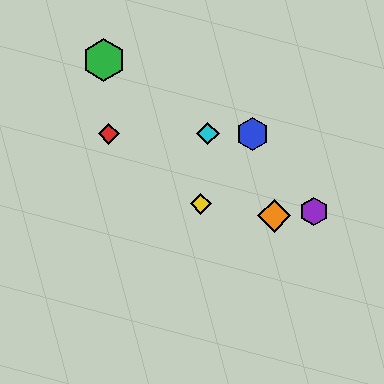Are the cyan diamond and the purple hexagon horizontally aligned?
No, the cyan diamond is at y≈134 and the purple hexagon is at y≈211.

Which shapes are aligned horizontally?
The red diamond, the blue hexagon, the cyan diamond are aligned horizontally.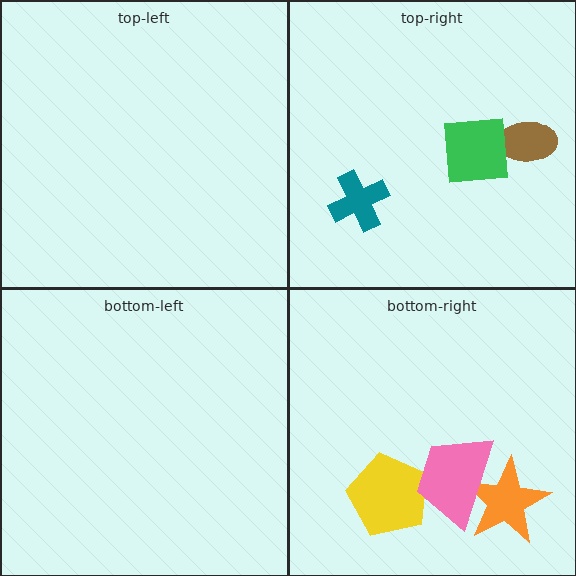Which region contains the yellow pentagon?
The bottom-right region.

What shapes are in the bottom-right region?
The orange star, the yellow pentagon, the pink trapezoid.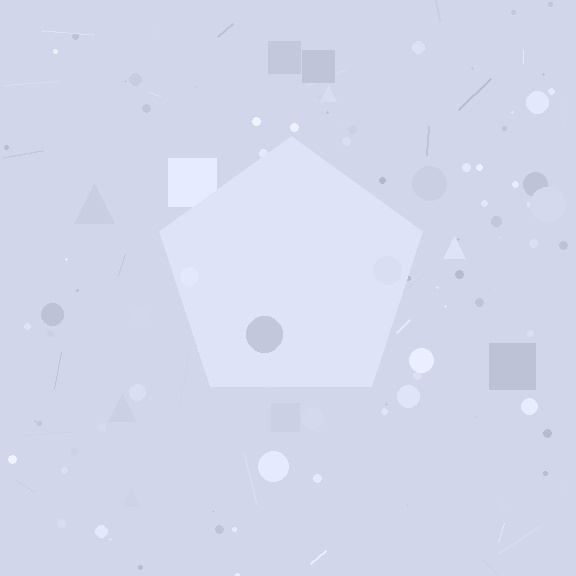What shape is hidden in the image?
A pentagon is hidden in the image.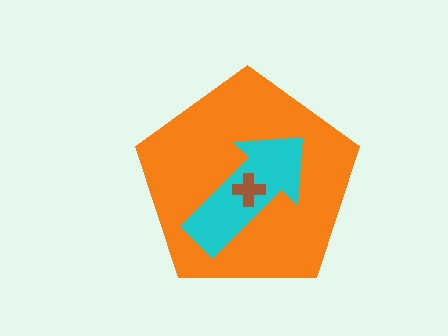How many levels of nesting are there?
3.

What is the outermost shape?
The orange pentagon.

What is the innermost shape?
The brown cross.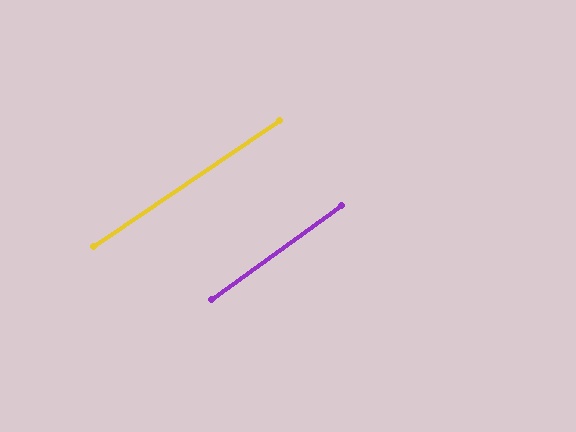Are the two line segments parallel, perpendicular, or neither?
Parallel — their directions differ by only 1.4°.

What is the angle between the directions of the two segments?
Approximately 1 degree.